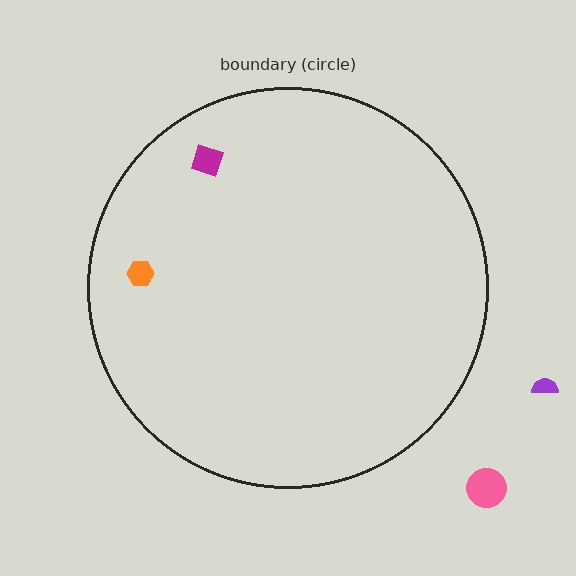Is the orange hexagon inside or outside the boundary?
Inside.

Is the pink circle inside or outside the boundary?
Outside.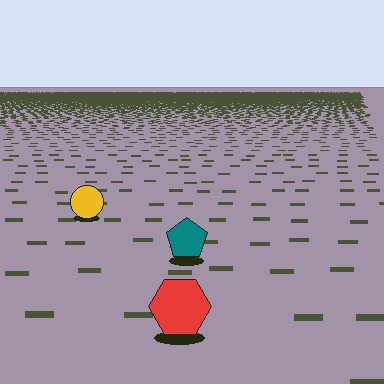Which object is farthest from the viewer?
The yellow circle is farthest from the viewer. It appears smaller and the ground texture around it is denser.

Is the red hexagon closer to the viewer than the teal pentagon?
Yes. The red hexagon is closer — you can tell from the texture gradient: the ground texture is coarser near it.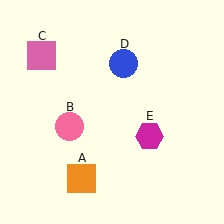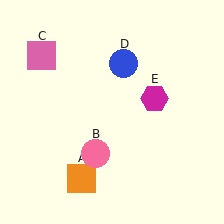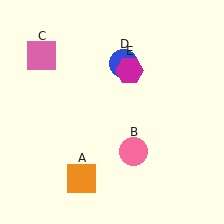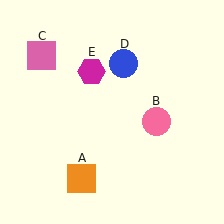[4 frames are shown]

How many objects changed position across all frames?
2 objects changed position: pink circle (object B), magenta hexagon (object E).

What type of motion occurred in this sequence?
The pink circle (object B), magenta hexagon (object E) rotated counterclockwise around the center of the scene.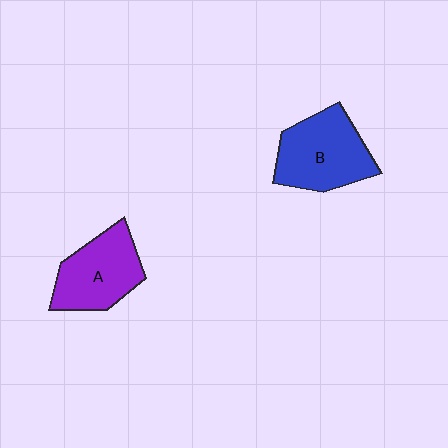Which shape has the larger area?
Shape B (blue).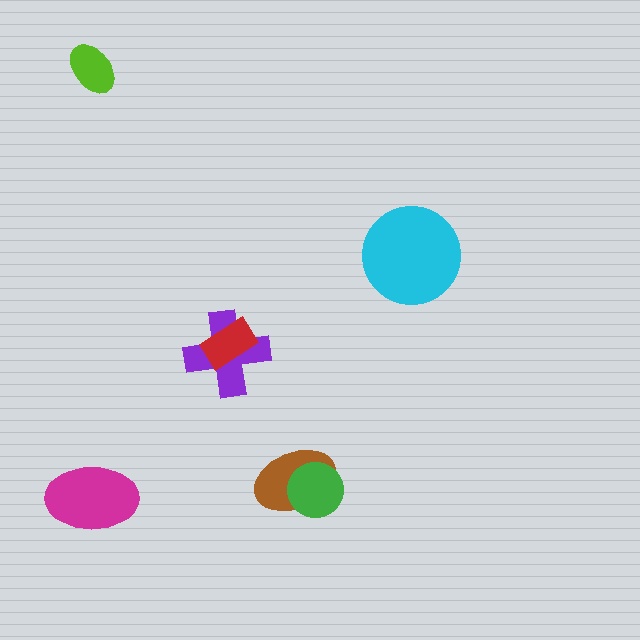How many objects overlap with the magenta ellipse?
0 objects overlap with the magenta ellipse.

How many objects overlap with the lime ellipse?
0 objects overlap with the lime ellipse.